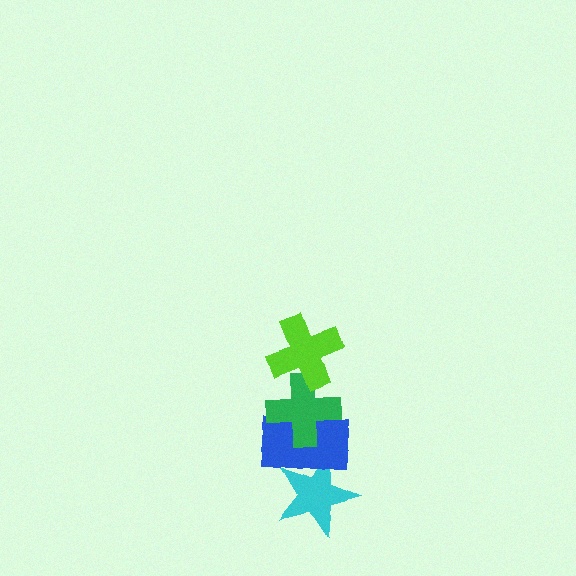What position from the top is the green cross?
The green cross is 2nd from the top.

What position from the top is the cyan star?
The cyan star is 4th from the top.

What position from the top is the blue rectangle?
The blue rectangle is 3rd from the top.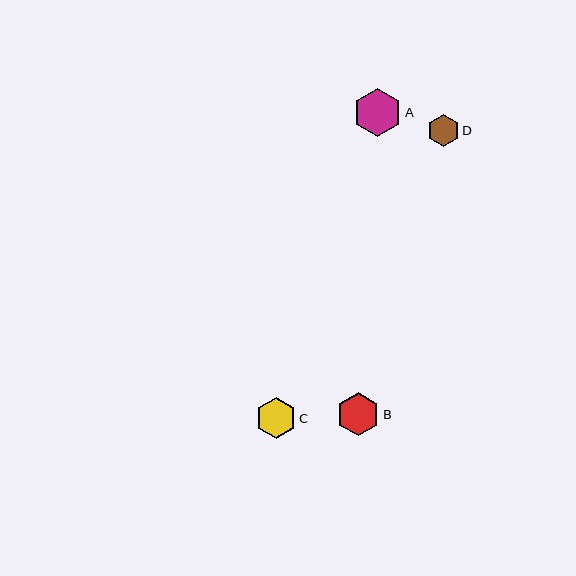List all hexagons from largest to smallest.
From largest to smallest: A, B, C, D.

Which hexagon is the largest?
Hexagon A is the largest with a size of approximately 48 pixels.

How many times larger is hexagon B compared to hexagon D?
Hexagon B is approximately 1.4 times the size of hexagon D.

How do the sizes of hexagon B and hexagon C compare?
Hexagon B and hexagon C are approximately the same size.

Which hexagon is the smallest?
Hexagon D is the smallest with a size of approximately 32 pixels.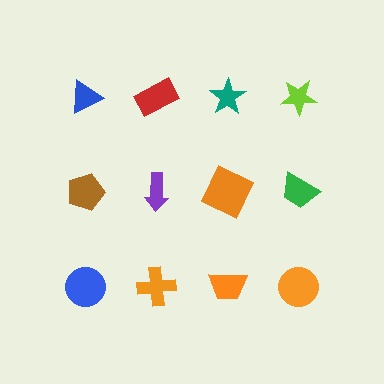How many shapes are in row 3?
4 shapes.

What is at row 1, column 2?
A red rectangle.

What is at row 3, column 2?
An orange cross.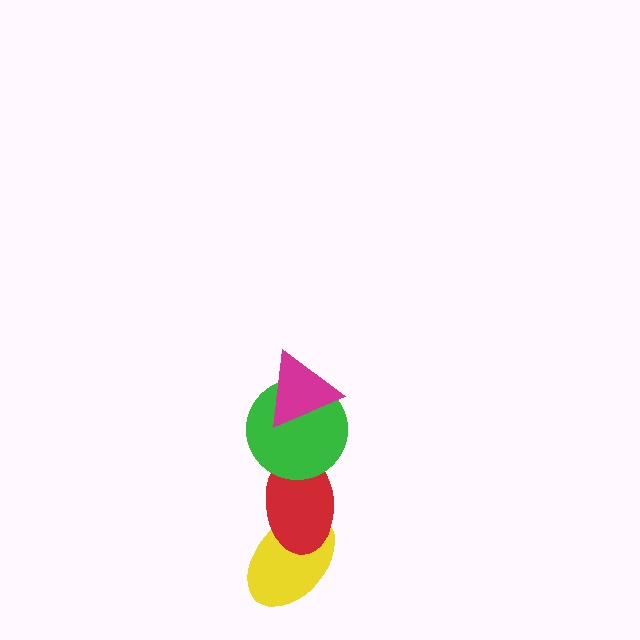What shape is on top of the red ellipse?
The green circle is on top of the red ellipse.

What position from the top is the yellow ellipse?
The yellow ellipse is 4th from the top.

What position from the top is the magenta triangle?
The magenta triangle is 1st from the top.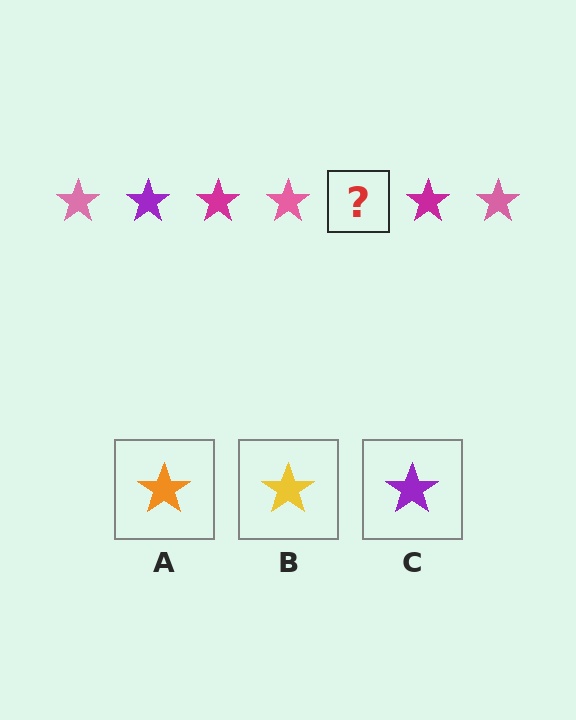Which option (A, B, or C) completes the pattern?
C.